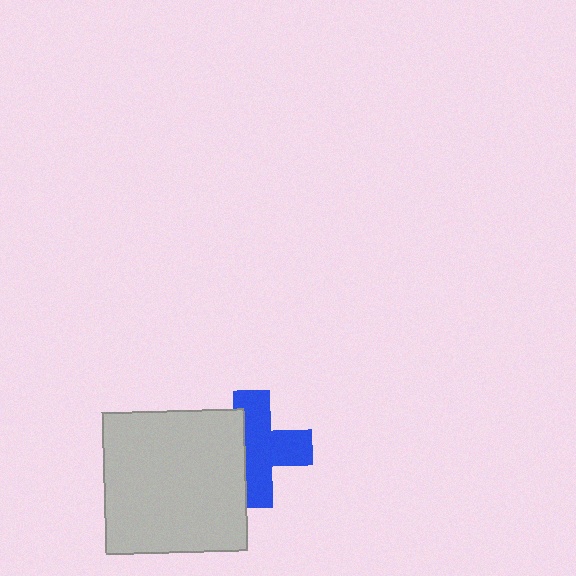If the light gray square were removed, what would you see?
You would see the complete blue cross.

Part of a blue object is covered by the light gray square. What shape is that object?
It is a cross.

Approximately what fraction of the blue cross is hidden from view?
Roughly 36% of the blue cross is hidden behind the light gray square.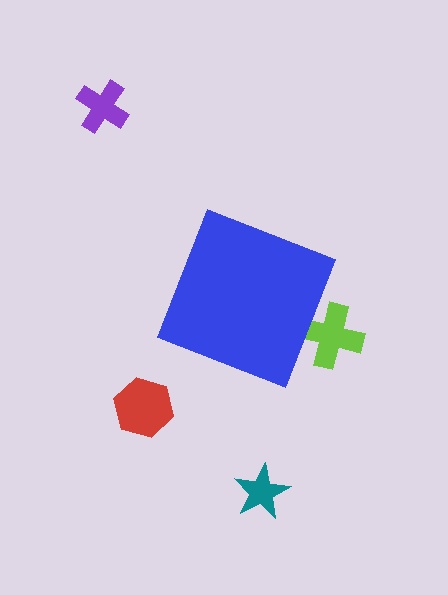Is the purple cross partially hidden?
No, the purple cross is fully visible.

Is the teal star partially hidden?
No, the teal star is fully visible.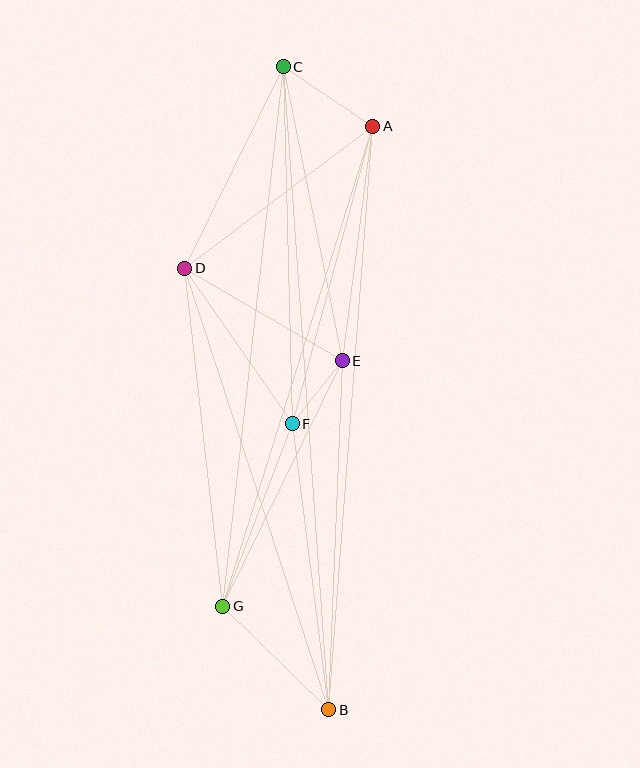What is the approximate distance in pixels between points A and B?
The distance between A and B is approximately 586 pixels.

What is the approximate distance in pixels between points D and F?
The distance between D and F is approximately 189 pixels.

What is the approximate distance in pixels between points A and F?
The distance between A and F is approximately 308 pixels.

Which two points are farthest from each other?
Points B and C are farthest from each other.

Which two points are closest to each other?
Points E and F are closest to each other.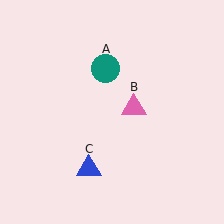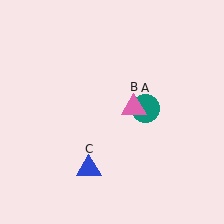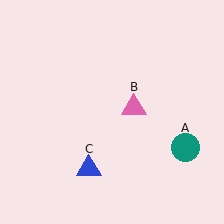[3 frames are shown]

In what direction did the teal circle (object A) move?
The teal circle (object A) moved down and to the right.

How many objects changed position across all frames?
1 object changed position: teal circle (object A).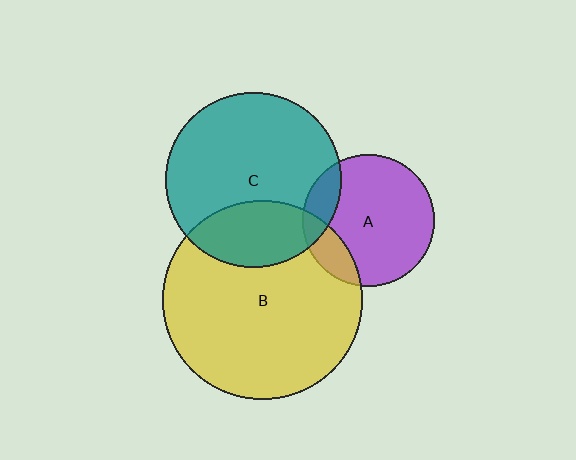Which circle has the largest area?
Circle B (yellow).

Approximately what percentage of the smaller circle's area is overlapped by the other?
Approximately 15%.